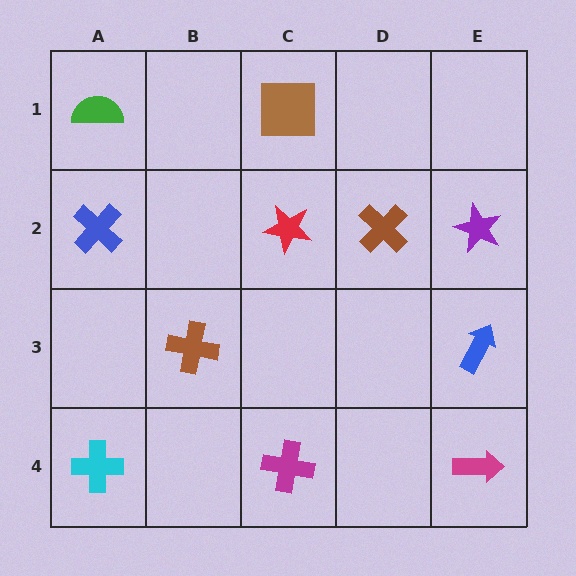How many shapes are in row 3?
2 shapes.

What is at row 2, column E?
A purple star.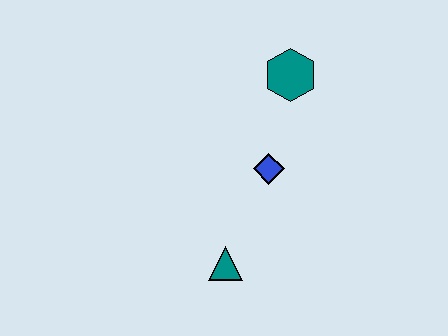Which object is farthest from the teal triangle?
The teal hexagon is farthest from the teal triangle.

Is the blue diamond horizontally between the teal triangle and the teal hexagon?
Yes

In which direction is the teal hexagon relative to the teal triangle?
The teal hexagon is above the teal triangle.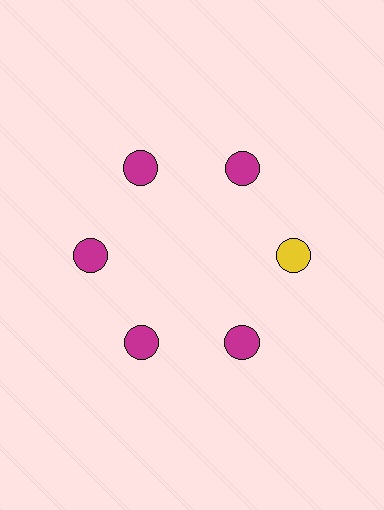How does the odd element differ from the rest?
It has a different color: yellow instead of magenta.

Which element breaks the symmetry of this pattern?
The yellow circle at roughly the 3 o'clock position breaks the symmetry. All other shapes are magenta circles.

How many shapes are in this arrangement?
There are 6 shapes arranged in a ring pattern.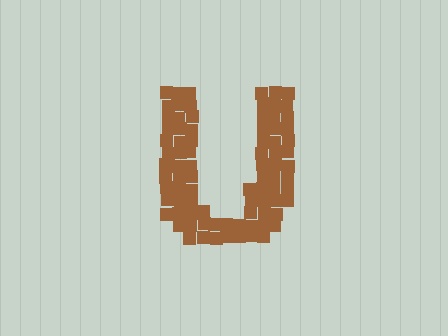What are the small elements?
The small elements are squares.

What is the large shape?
The large shape is the letter U.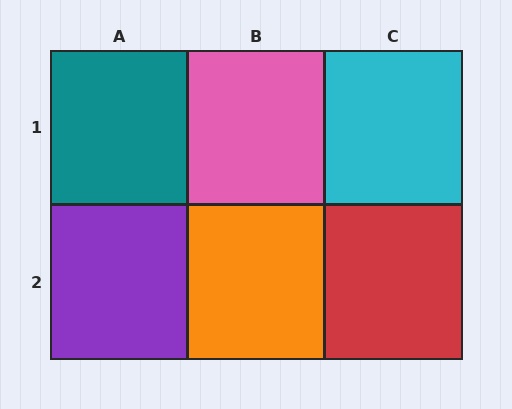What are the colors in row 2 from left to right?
Purple, orange, red.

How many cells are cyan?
1 cell is cyan.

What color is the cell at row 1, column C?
Cyan.